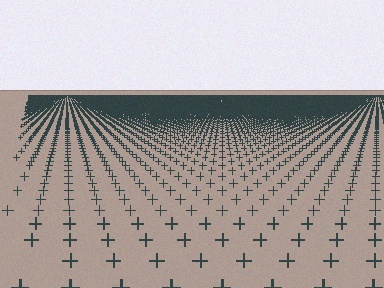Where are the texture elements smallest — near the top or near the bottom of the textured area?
Near the top.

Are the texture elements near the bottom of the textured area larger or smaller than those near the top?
Larger. Near the bottom, elements are closer to the viewer and appear at a bigger on-screen size.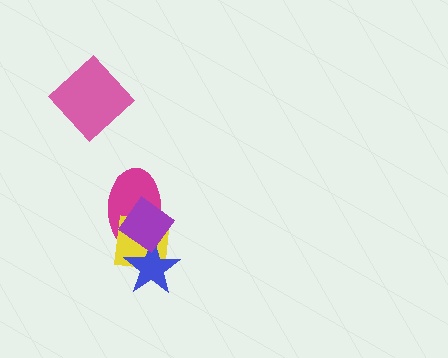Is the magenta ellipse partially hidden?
Yes, it is partially covered by another shape.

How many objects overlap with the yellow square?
3 objects overlap with the yellow square.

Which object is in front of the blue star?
The purple diamond is in front of the blue star.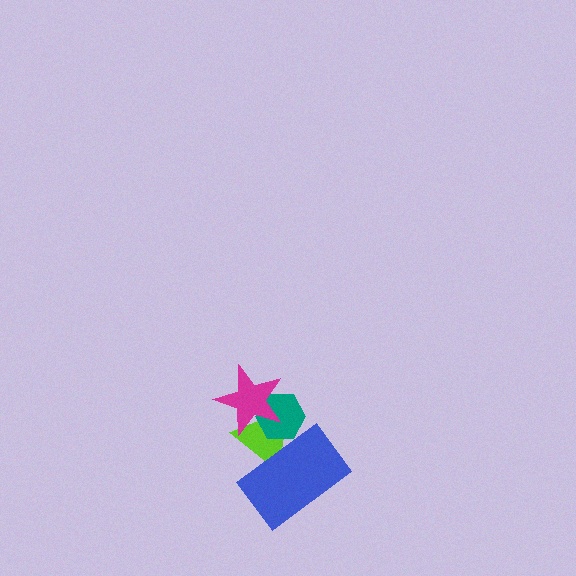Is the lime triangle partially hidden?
Yes, it is partially covered by another shape.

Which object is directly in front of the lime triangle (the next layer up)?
The teal hexagon is directly in front of the lime triangle.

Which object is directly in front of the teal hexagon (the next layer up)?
The blue rectangle is directly in front of the teal hexagon.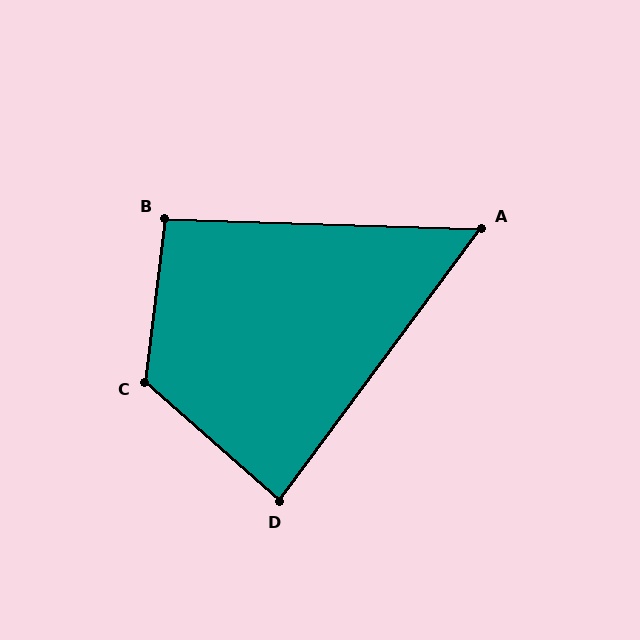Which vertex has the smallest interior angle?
A, at approximately 55 degrees.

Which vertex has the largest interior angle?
C, at approximately 125 degrees.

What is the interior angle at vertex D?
Approximately 85 degrees (approximately right).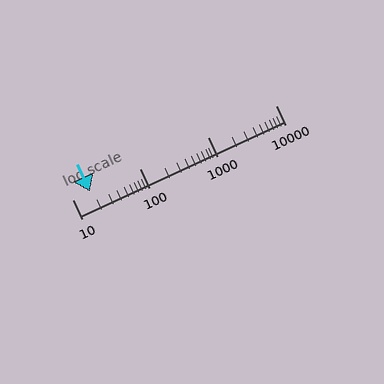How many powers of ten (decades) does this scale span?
The scale spans 3 decades, from 10 to 10000.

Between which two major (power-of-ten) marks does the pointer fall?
The pointer is between 10 and 100.